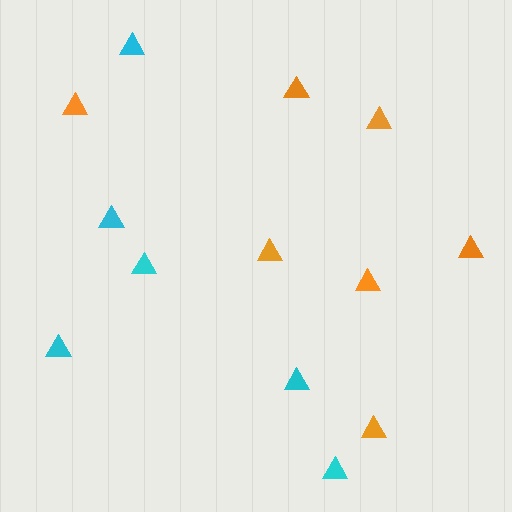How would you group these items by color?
There are 2 groups: one group of orange triangles (7) and one group of cyan triangles (6).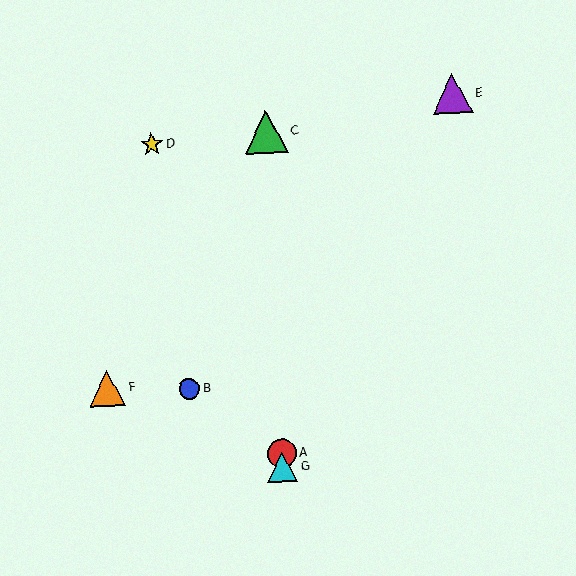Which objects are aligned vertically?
Objects A, C, G are aligned vertically.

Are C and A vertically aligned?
Yes, both are at x≈266.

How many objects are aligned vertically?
3 objects (A, C, G) are aligned vertically.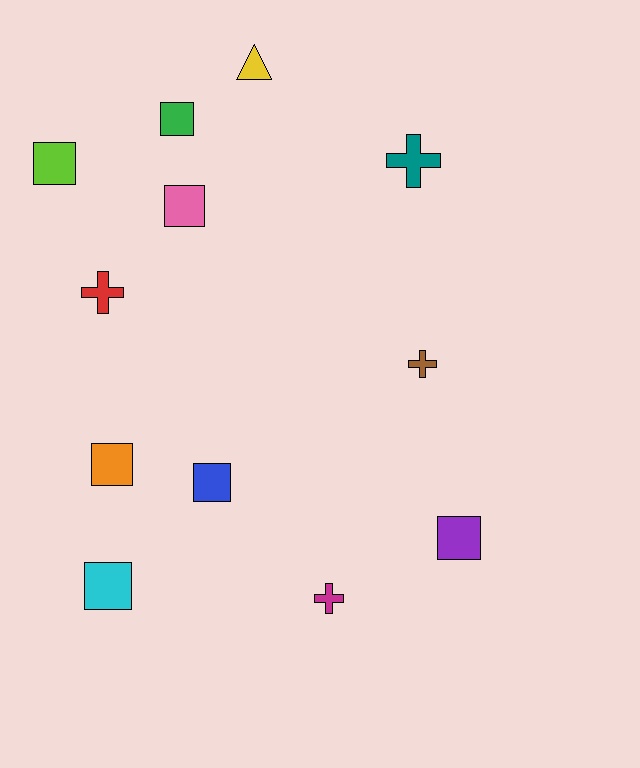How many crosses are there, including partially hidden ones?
There are 4 crosses.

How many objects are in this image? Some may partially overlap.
There are 12 objects.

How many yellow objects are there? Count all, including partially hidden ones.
There is 1 yellow object.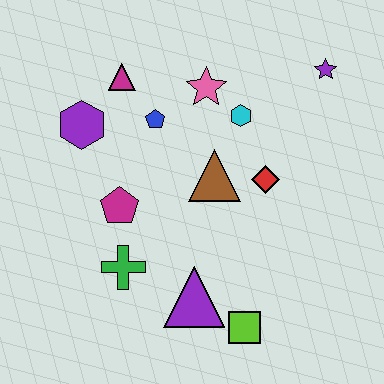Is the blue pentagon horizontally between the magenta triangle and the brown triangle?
Yes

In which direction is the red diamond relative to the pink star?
The red diamond is below the pink star.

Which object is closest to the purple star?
The cyan hexagon is closest to the purple star.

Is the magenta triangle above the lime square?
Yes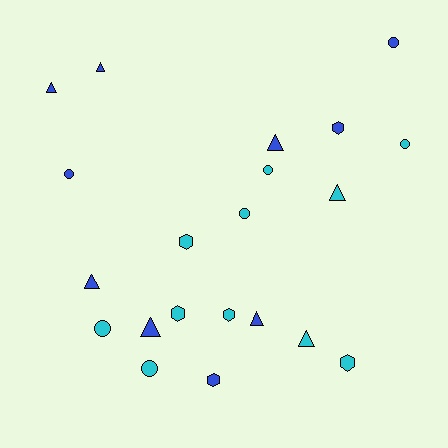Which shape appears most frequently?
Triangle, with 8 objects.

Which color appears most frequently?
Cyan, with 11 objects.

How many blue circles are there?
There are 2 blue circles.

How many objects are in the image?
There are 21 objects.